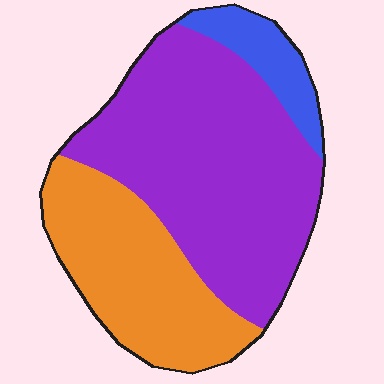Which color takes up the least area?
Blue, at roughly 10%.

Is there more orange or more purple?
Purple.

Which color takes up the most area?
Purple, at roughly 60%.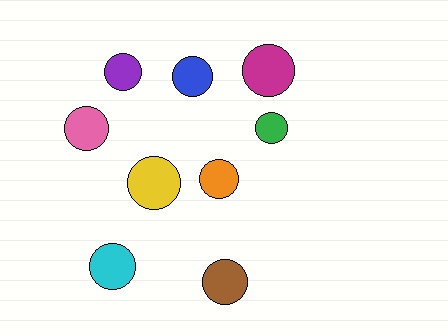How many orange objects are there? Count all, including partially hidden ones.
There is 1 orange object.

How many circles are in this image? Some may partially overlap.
There are 9 circles.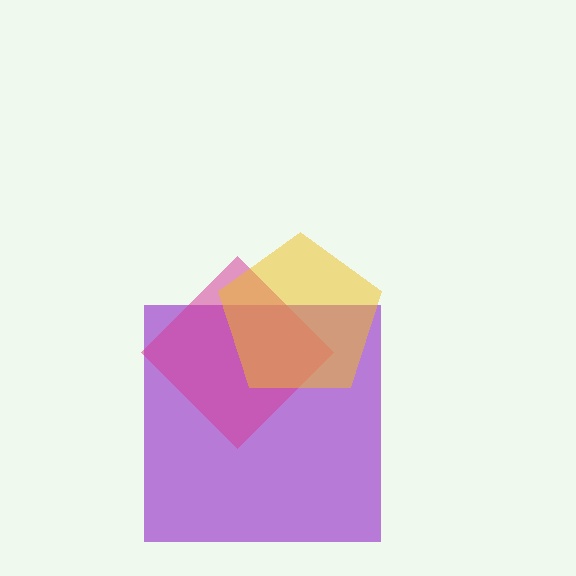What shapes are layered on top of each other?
The layered shapes are: a purple square, a magenta diamond, a yellow pentagon.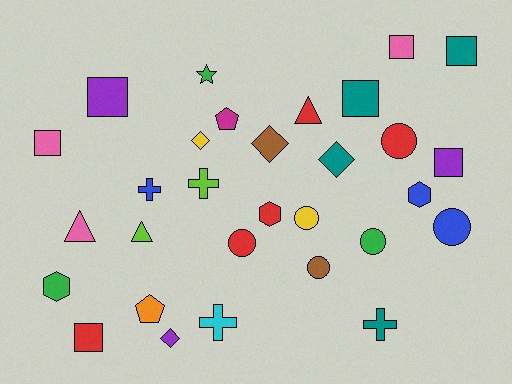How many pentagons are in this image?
There are 2 pentagons.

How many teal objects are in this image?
There are 4 teal objects.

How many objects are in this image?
There are 30 objects.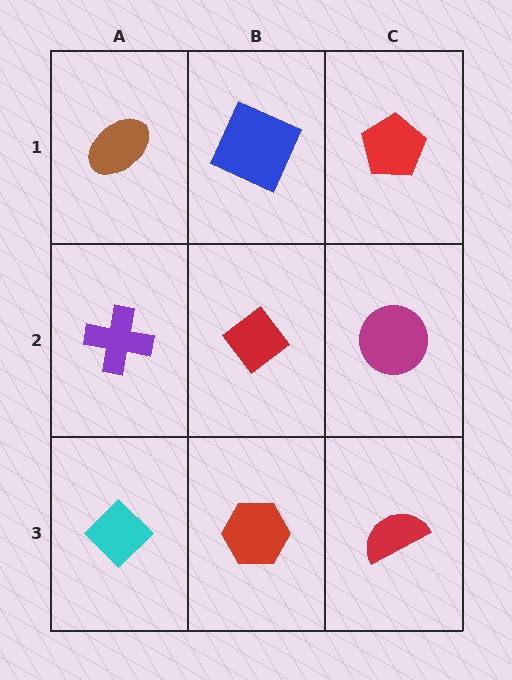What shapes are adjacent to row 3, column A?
A purple cross (row 2, column A), a red hexagon (row 3, column B).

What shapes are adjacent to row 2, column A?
A brown ellipse (row 1, column A), a cyan diamond (row 3, column A), a red diamond (row 2, column B).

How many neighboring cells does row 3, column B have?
3.